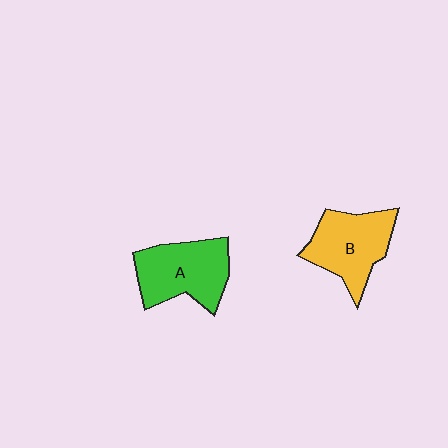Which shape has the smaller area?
Shape B (yellow).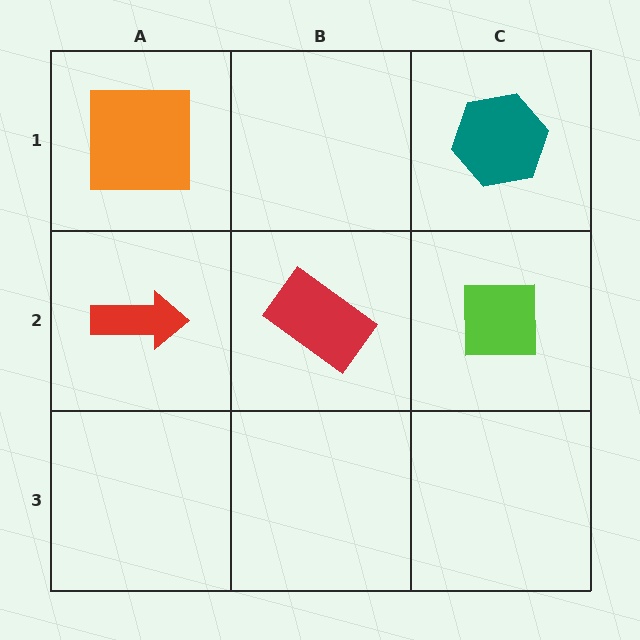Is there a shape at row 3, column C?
No, that cell is empty.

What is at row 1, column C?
A teal hexagon.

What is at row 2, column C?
A lime square.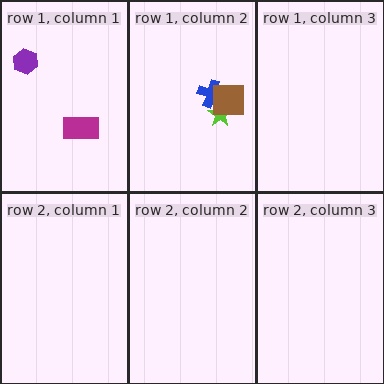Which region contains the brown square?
The row 1, column 2 region.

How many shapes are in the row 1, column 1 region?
2.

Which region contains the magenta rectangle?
The row 1, column 1 region.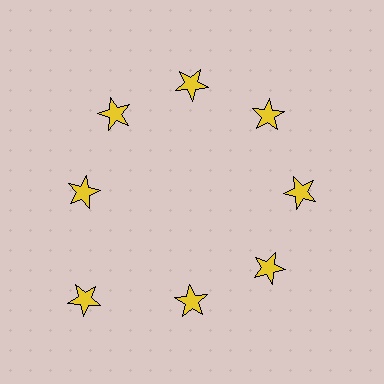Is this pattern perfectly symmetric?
No. The 8 yellow stars are arranged in a ring, but one element near the 8 o'clock position is pushed outward from the center, breaking the 8-fold rotational symmetry.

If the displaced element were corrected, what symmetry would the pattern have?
It would have 8-fold rotational symmetry — the pattern would map onto itself every 45 degrees.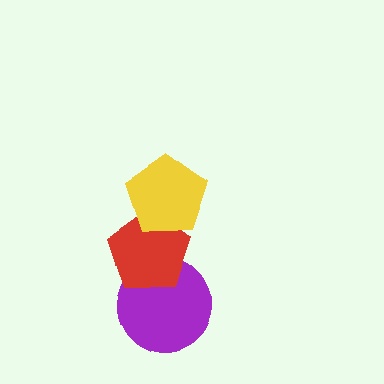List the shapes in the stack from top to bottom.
From top to bottom: the yellow pentagon, the red pentagon, the purple circle.